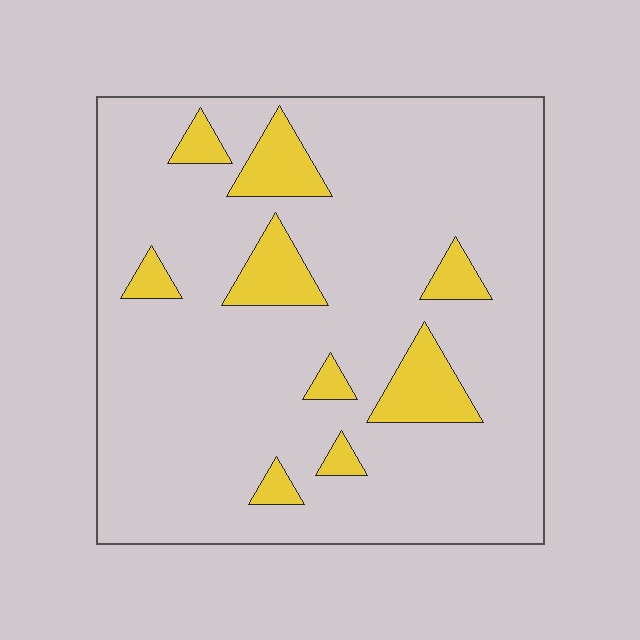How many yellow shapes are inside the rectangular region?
9.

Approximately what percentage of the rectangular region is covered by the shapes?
Approximately 15%.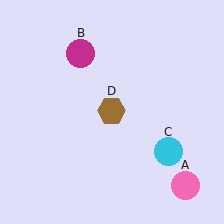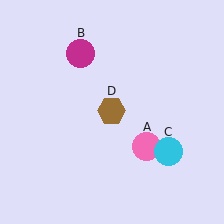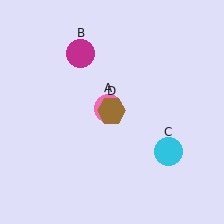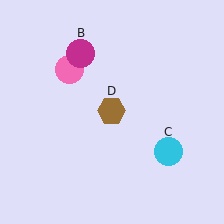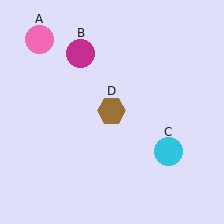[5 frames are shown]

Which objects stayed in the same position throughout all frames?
Magenta circle (object B) and cyan circle (object C) and brown hexagon (object D) remained stationary.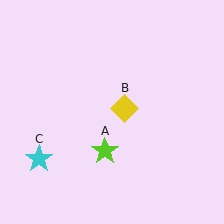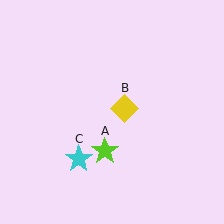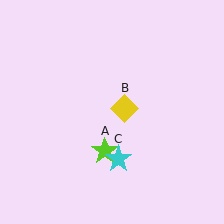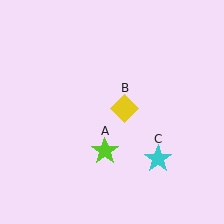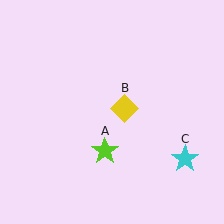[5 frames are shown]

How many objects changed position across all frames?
1 object changed position: cyan star (object C).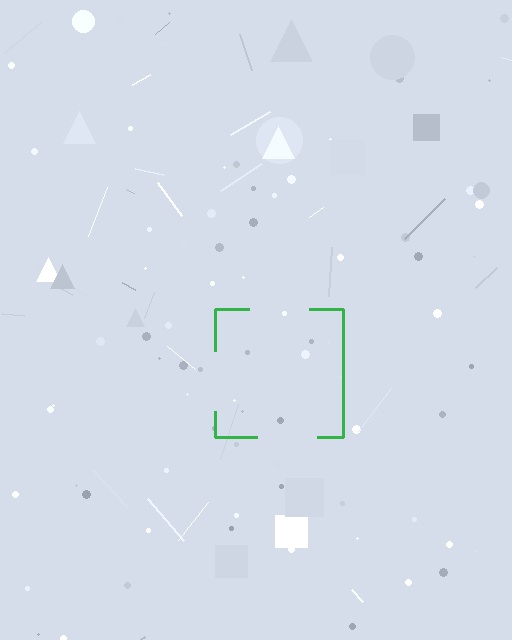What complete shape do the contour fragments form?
The contour fragments form a square.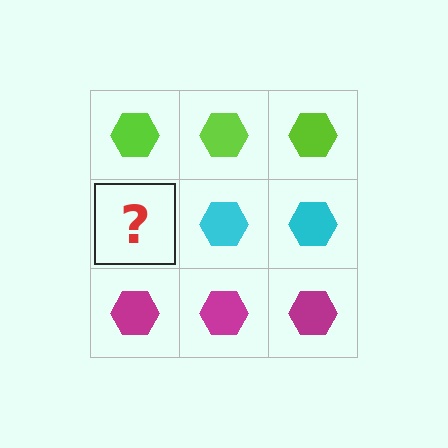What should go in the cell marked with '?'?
The missing cell should contain a cyan hexagon.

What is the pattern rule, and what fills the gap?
The rule is that each row has a consistent color. The gap should be filled with a cyan hexagon.